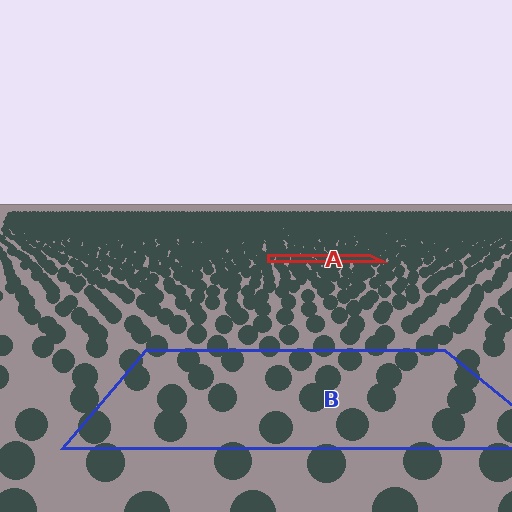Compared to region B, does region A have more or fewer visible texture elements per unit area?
Region A has more texture elements per unit area — they are packed more densely because it is farther away.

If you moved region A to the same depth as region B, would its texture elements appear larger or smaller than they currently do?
They would appear larger. At a closer depth, the same texture elements are projected at a bigger on-screen size.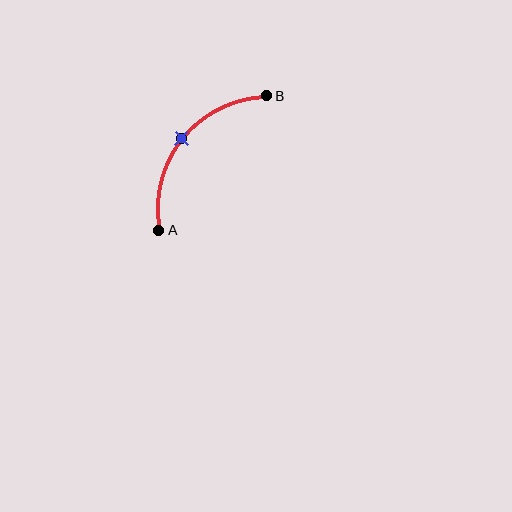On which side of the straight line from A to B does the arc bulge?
The arc bulges above and to the left of the straight line connecting A and B.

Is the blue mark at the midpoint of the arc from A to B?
Yes. The blue mark lies on the arc at equal arc-length from both A and B — it is the arc midpoint.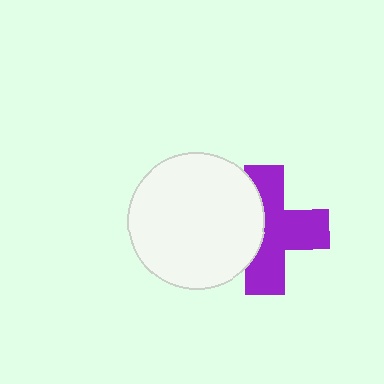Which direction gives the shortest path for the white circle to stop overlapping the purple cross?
Moving left gives the shortest separation.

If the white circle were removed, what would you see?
You would see the complete purple cross.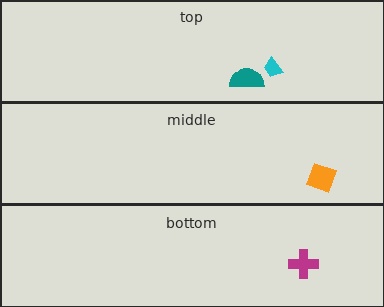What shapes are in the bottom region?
The magenta cross.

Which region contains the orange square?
The middle region.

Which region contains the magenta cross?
The bottom region.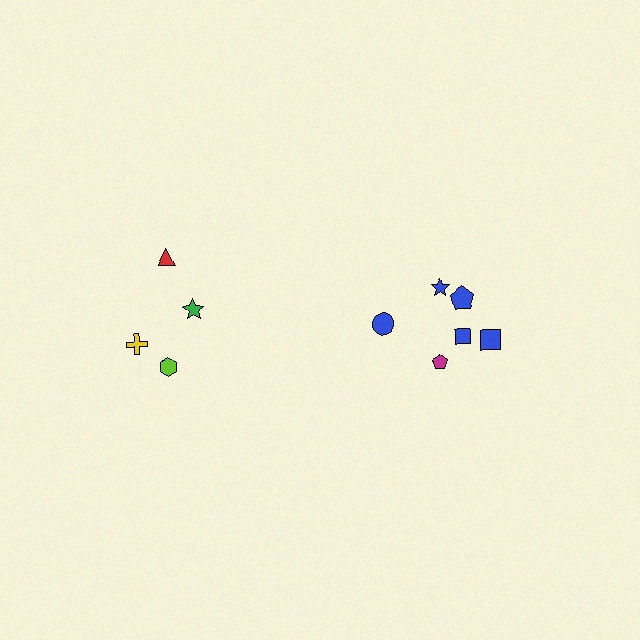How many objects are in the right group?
There are 6 objects.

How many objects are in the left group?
There are 4 objects.